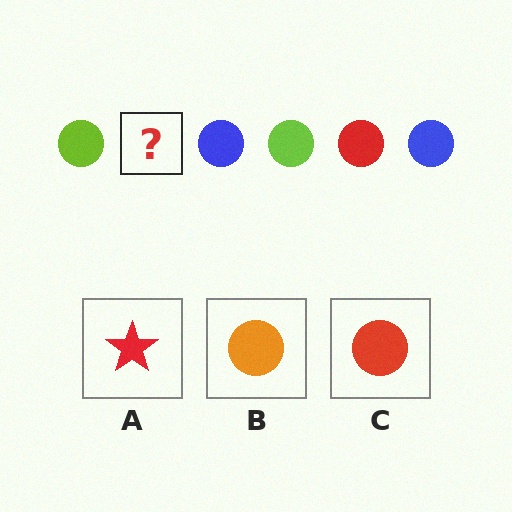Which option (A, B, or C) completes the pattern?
C.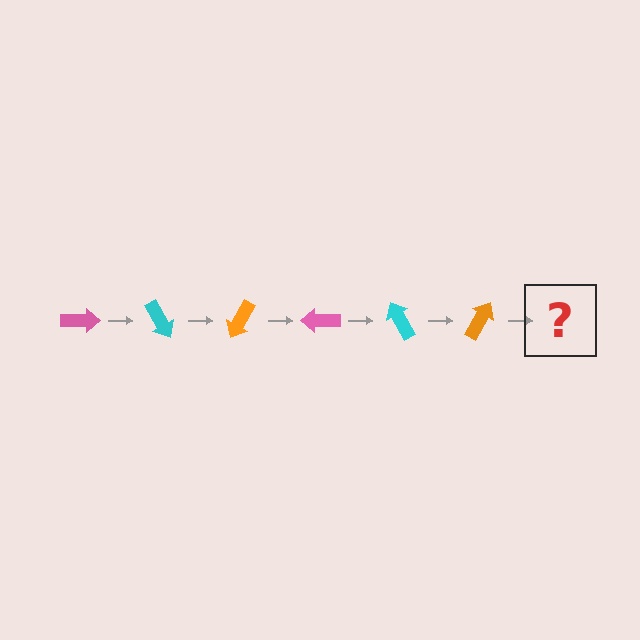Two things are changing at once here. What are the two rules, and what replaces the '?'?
The two rules are that it rotates 60 degrees each step and the color cycles through pink, cyan, and orange. The '?' should be a pink arrow, rotated 360 degrees from the start.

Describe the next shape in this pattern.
It should be a pink arrow, rotated 360 degrees from the start.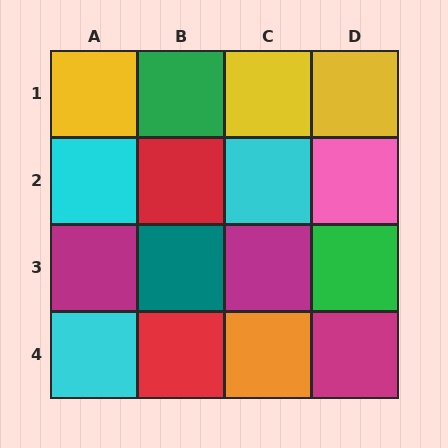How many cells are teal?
1 cell is teal.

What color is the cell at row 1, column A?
Yellow.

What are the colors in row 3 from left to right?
Magenta, teal, magenta, green.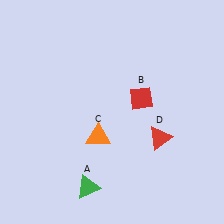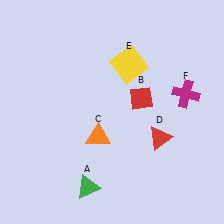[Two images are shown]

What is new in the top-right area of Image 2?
A magenta cross (F) was added in the top-right area of Image 2.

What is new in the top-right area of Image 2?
A yellow square (E) was added in the top-right area of Image 2.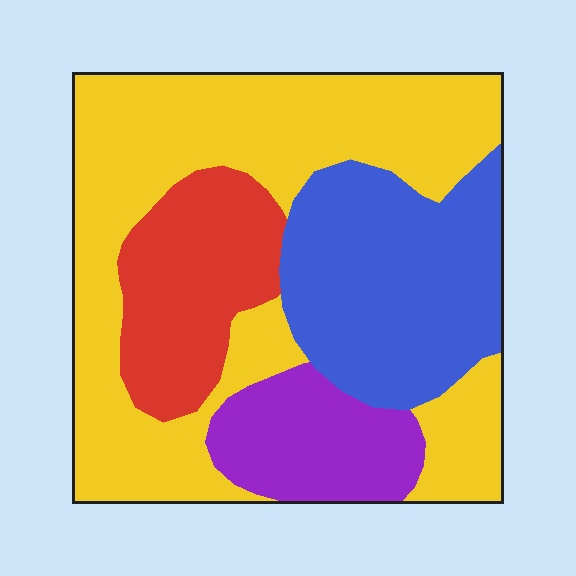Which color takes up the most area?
Yellow, at roughly 50%.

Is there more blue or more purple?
Blue.